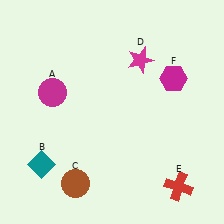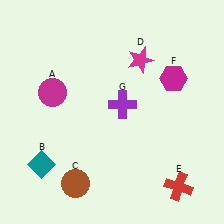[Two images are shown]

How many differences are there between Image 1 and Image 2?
There is 1 difference between the two images.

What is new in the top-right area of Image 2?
A purple cross (G) was added in the top-right area of Image 2.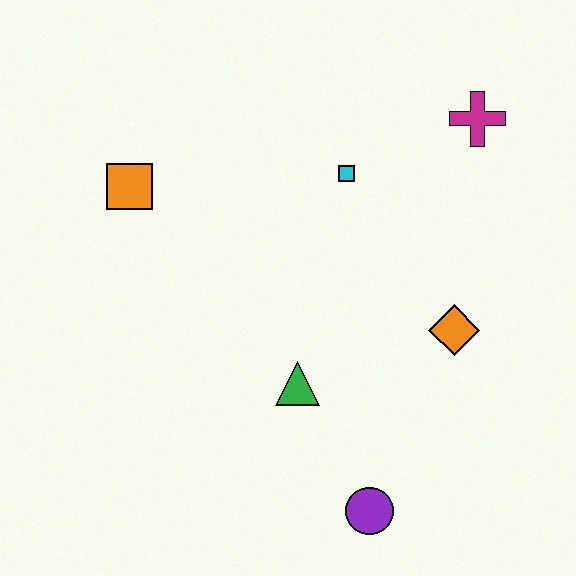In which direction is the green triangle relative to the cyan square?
The green triangle is below the cyan square.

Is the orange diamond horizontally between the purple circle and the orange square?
No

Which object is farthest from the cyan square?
The purple circle is farthest from the cyan square.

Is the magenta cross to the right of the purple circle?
Yes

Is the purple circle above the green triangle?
No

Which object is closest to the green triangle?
The purple circle is closest to the green triangle.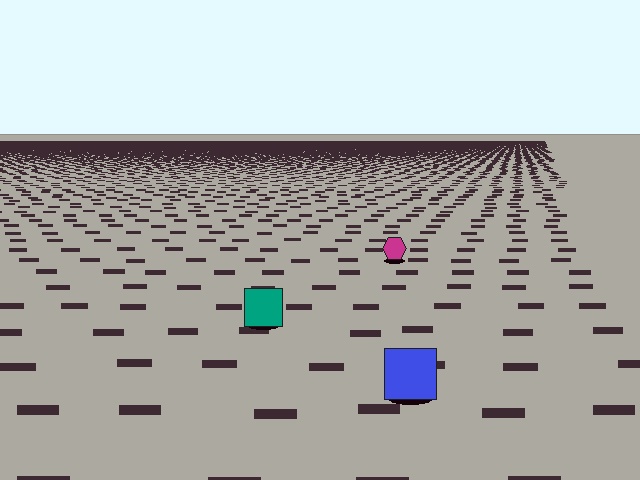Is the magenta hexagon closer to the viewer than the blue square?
No. The blue square is closer — you can tell from the texture gradient: the ground texture is coarser near it.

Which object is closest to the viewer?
The blue square is closest. The texture marks near it are larger and more spread out.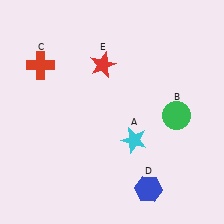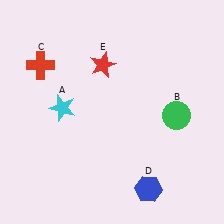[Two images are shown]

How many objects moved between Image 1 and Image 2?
1 object moved between the two images.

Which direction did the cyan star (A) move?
The cyan star (A) moved left.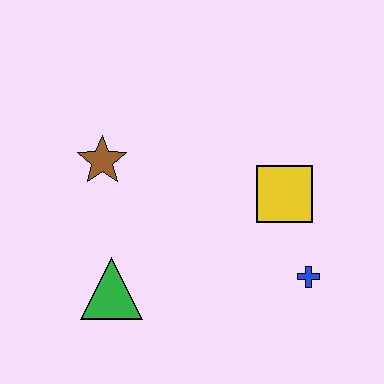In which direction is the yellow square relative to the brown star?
The yellow square is to the right of the brown star.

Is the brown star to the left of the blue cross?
Yes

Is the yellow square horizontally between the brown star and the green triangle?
No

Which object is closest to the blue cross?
The yellow square is closest to the blue cross.